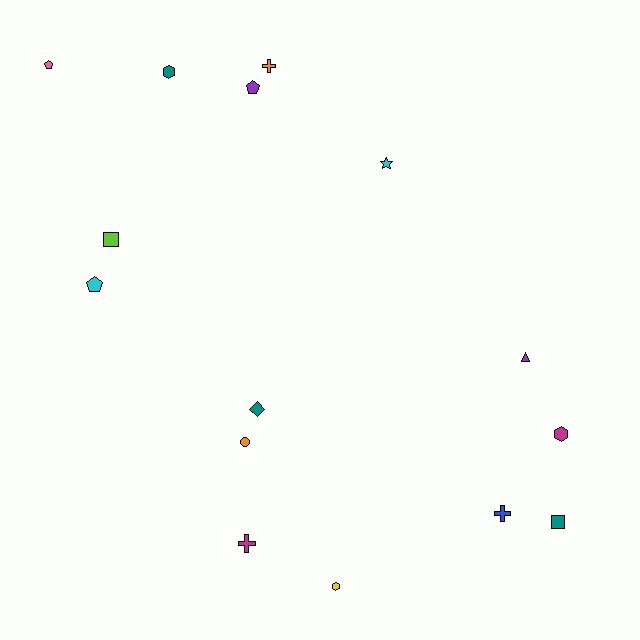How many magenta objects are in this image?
There are 2 magenta objects.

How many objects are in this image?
There are 15 objects.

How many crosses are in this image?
There are 3 crosses.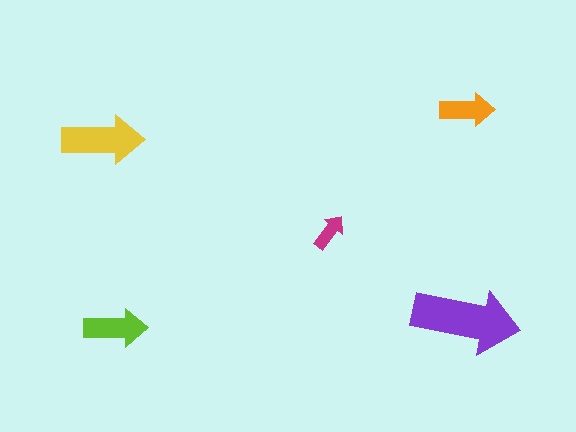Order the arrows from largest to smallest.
the purple one, the yellow one, the lime one, the orange one, the magenta one.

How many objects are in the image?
There are 5 objects in the image.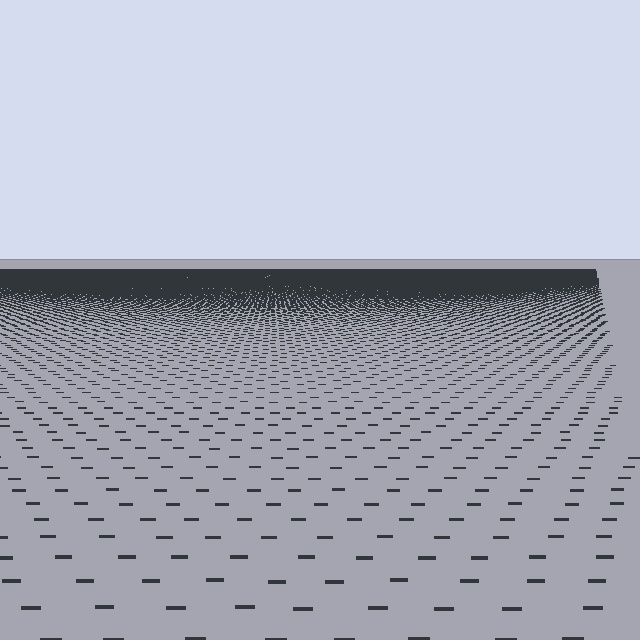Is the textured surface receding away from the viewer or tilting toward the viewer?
The surface is receding away from the viewer. Texture elements get smaller and denser toward the top.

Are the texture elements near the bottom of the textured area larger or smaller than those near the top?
Larger. Near the bottom, elements are closer to the viewer and appear at a bigger on-screen size.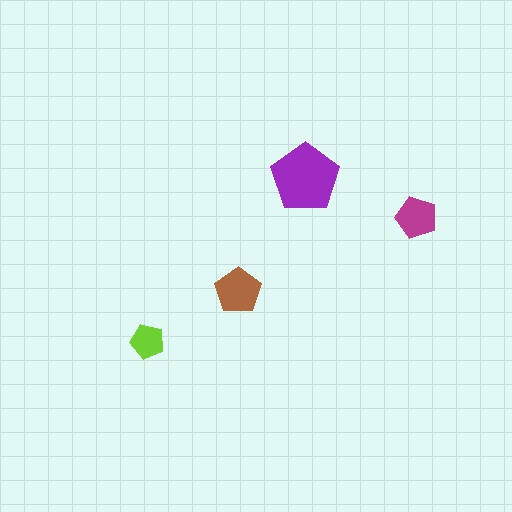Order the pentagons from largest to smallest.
the purple one, the brown one, the magenta one, the lime one.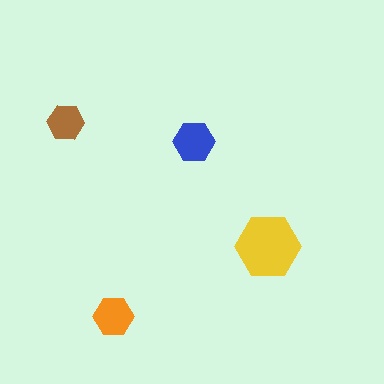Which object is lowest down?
The orange hexagon is bottommost.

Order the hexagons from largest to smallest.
the yellow one, the blue one, the orange one, the brown one.